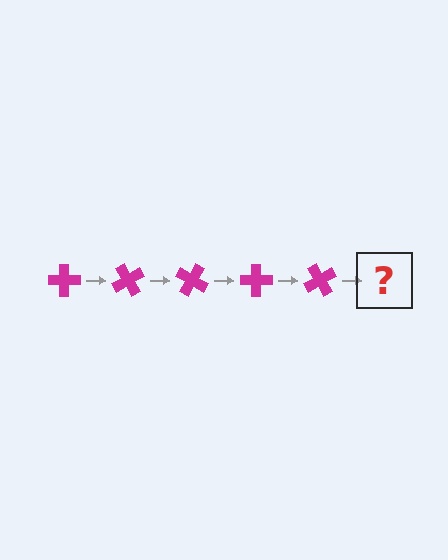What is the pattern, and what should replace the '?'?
The pattern is that the cross rotates 60 degrees each step. The '?' should be a magenta cross rotated 300 degrees.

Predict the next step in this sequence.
The next step is a magenta cross rotated 300 degrees.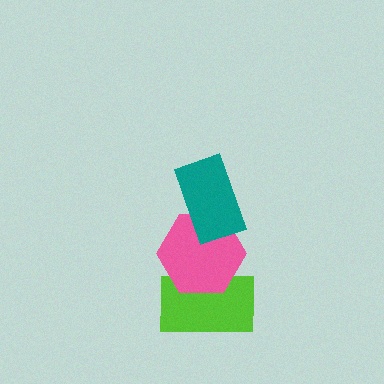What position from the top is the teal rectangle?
The teal rectangle is 1st from the top.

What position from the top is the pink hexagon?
The pink hexagon is 2nd from the top.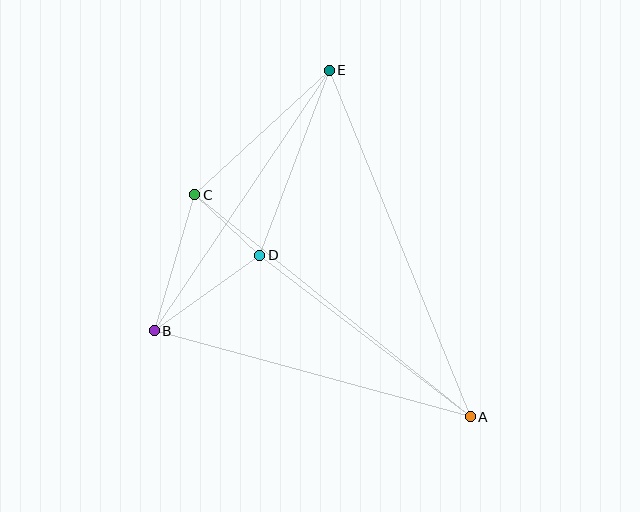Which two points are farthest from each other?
Points A and E are farthest from each other.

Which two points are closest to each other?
Points C and D are closest to each other.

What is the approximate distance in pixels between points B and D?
The distance between B and D is approximately 130 pixels.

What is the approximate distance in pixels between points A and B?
The distance between A and B is approximately 328 pixels.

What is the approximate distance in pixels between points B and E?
The distance between B and E is approximately 314 pixels.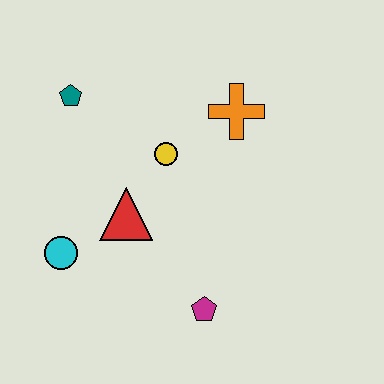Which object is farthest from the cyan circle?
The orange cross is farthest from the cyan circle.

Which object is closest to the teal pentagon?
The yellow circle is closest to the teal pentagon.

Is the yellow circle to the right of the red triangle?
Yes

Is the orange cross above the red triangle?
Yes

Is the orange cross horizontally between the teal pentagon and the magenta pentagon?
No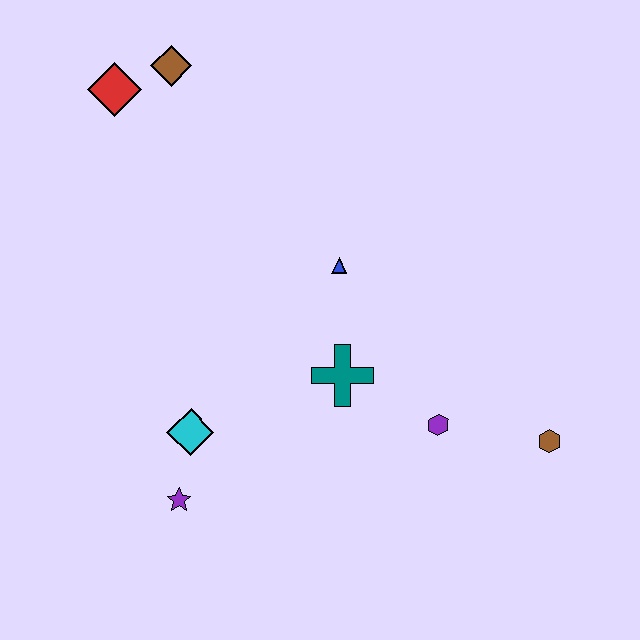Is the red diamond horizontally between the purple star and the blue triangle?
No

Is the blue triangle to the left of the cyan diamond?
No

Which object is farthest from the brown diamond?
The brown hexagon is farthest from the brown diamond.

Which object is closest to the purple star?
The cyan diamond is closest to the purple star.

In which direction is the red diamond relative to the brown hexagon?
The red diamond is to the left of the brown hexagon.